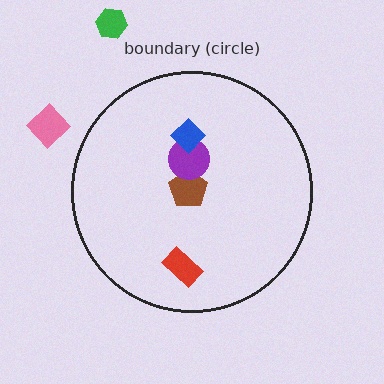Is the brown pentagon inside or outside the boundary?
Inside.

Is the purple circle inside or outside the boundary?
Inside.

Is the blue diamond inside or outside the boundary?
Inside.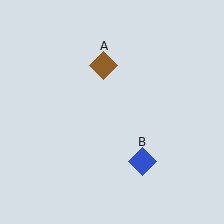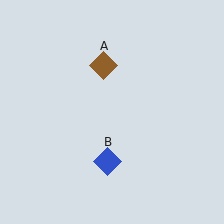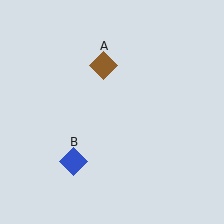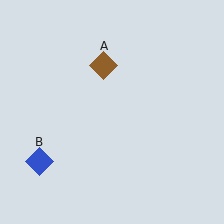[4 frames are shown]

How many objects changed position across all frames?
1 object changed position: blue diamond (object B).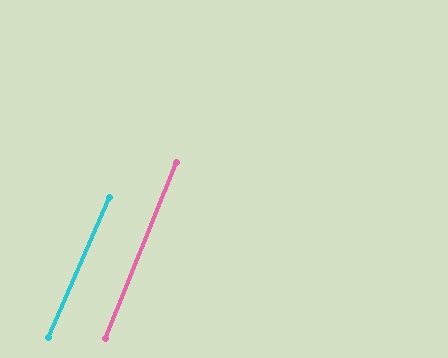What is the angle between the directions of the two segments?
Approximately 2 degrees.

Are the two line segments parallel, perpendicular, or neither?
Parallel — their directions differ by only 1.7°.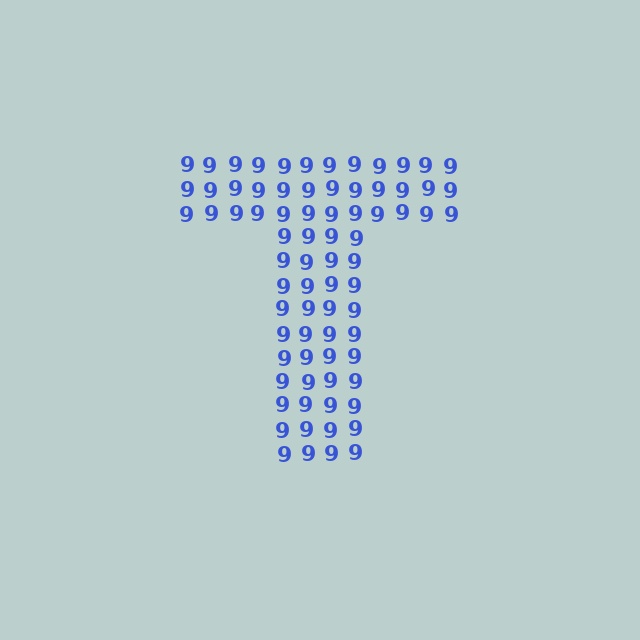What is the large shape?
The large shape is the letter T.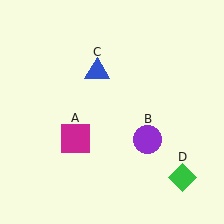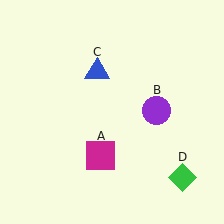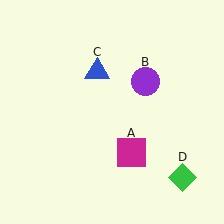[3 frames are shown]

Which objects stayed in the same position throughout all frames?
Blue triangle (object C) and green diamond (object D) remained stationary.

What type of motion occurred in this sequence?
The magenta square (object A), purple circle (object B) rotated counterclockwise around the center of the scene.